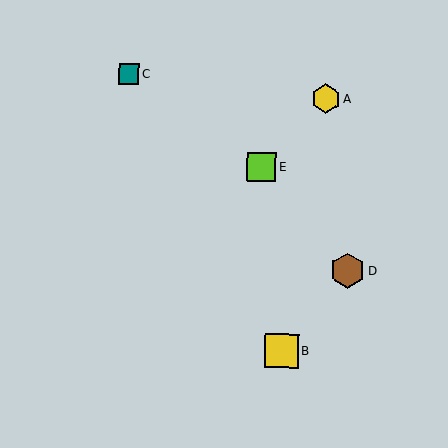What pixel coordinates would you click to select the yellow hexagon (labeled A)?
Click at (326, 99) to select the yellow hexagon A.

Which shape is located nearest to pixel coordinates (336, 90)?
The yellow hexagon (labeled A) at (326, 99) is nearest to that location.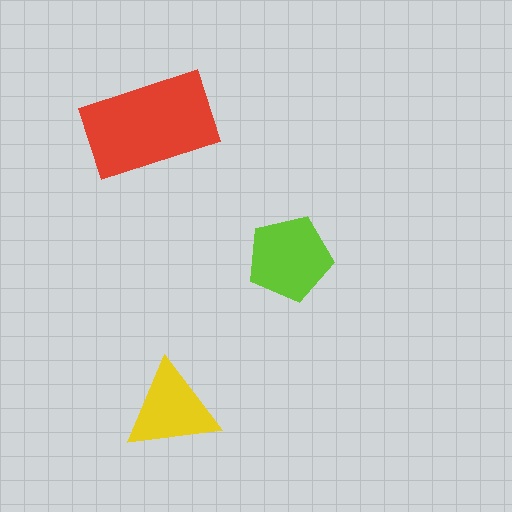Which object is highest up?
The red rectangle is topmost.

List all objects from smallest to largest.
The yellow triangle, the lime pentagon, the red rectangle.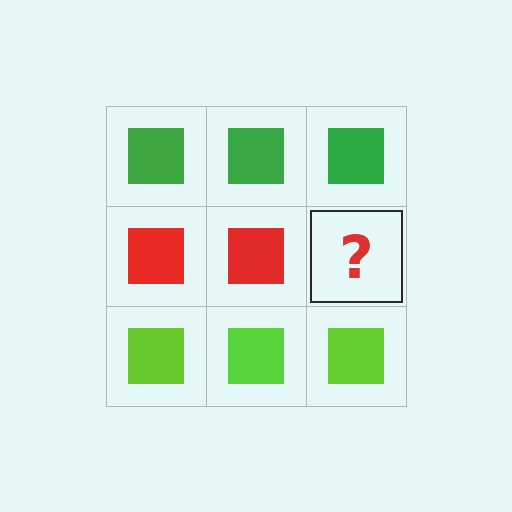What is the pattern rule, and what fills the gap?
The rule is that each row has a consistent color. The gap should be filled with a red square.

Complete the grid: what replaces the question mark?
The question mark should be replaced with a red square.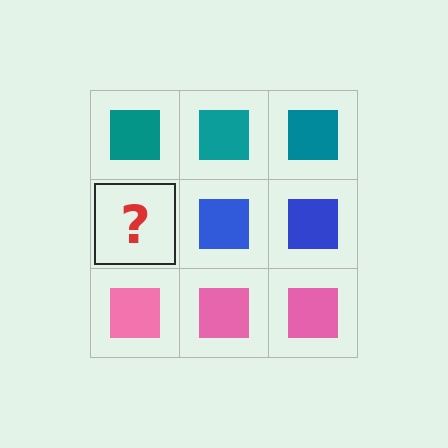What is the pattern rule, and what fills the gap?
The rule is that each row has a consistent color. The gap should be filled with a blue square.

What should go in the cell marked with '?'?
The missing cell should contain a blue square.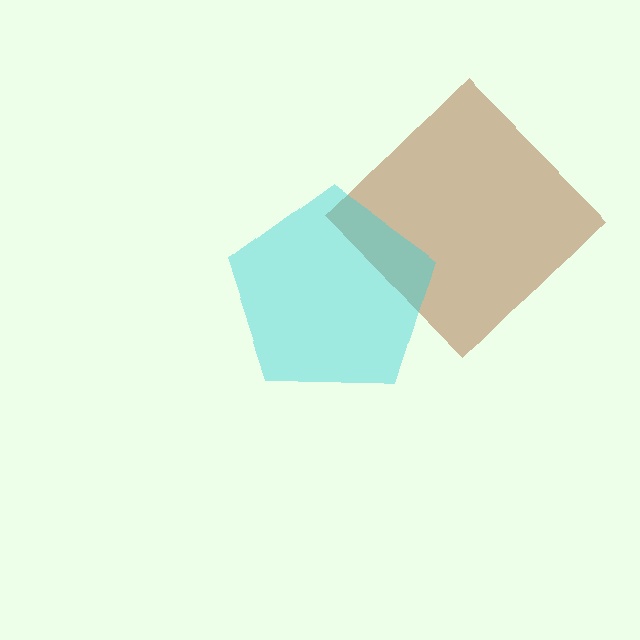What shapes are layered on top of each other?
The layered shapes are: a brown diamond, a cyan pentagon.